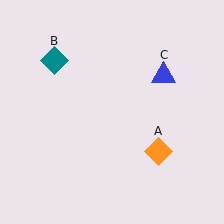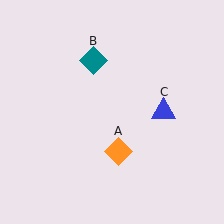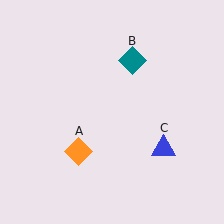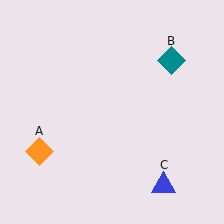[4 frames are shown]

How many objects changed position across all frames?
3 objects changed position: orange diamond (object A), teal diamond (object B), blue triangle (object C).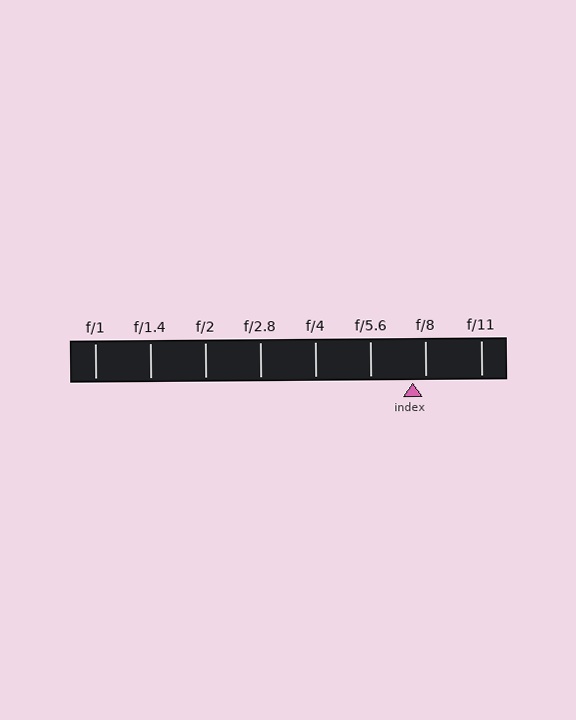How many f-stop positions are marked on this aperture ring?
There are 8 f-stop positions marked.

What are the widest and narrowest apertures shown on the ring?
The widest aperture shown is f/1 and the narrowest is f/11.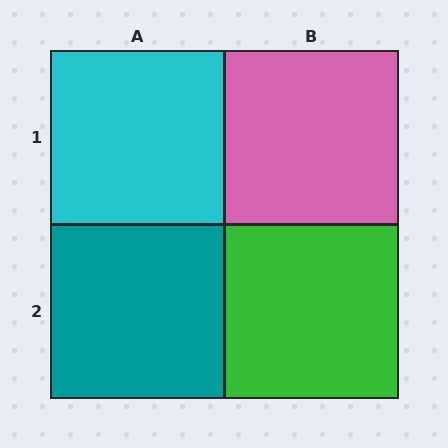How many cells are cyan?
1 cell is cyan.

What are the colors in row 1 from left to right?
Cyan, pink.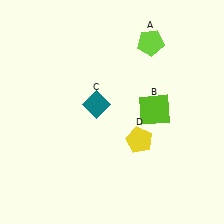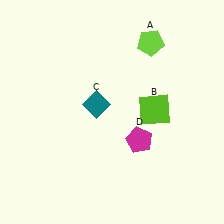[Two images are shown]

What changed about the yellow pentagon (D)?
In Image 1, D is yellow. In Image 2, it changed to magenta.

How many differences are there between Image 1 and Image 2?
There is 1 difference between the two images.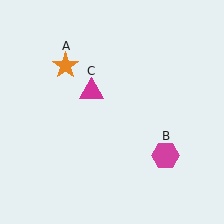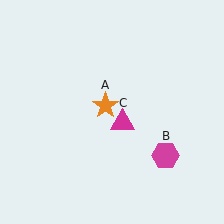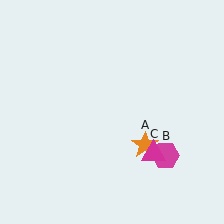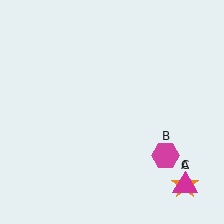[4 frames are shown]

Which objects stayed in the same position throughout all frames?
Magenta hexagon (object B) remained stationary.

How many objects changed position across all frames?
2 objects changed position: orange star (object A), magenta triangle (object C).